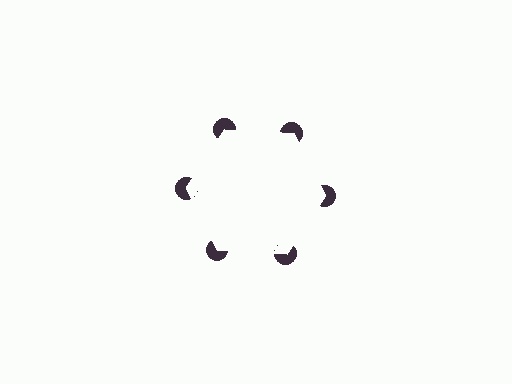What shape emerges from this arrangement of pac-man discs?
An illusory hexagon — its edges are inferred from the aligned wedge cuts in the pac-man discs, not physically drawn.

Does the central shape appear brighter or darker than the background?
It typically appears slightly brighter than the background, even though no actual brightness change is drawn.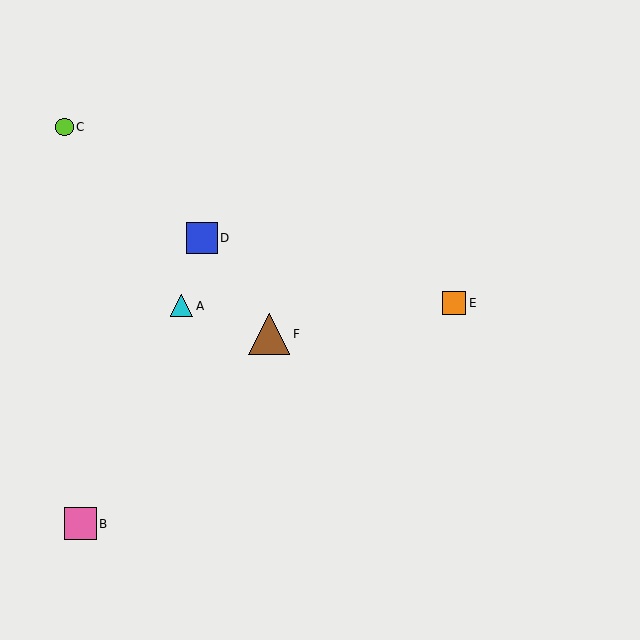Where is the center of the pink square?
The center of the pink square is at (80, 524).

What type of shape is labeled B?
Shape B is a pink square.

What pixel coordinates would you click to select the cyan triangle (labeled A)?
Click at (182, 306) to select the cyan triangle A.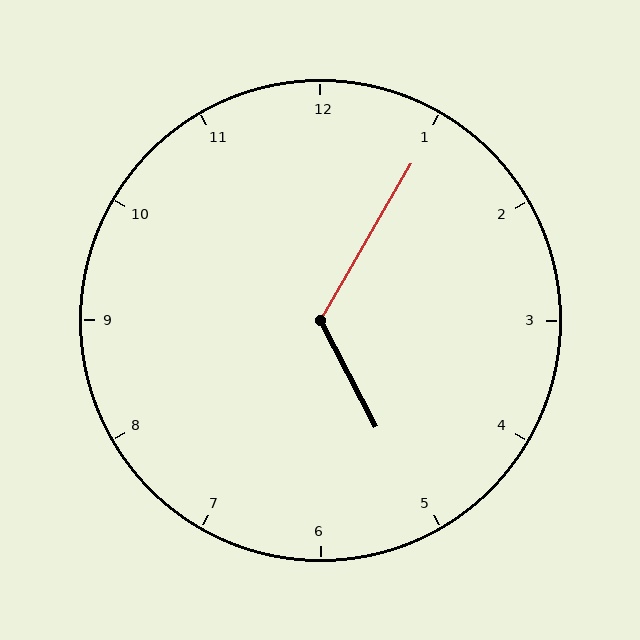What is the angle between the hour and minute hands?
Approximately 122 degrees.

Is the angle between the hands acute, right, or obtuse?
It is obtuse.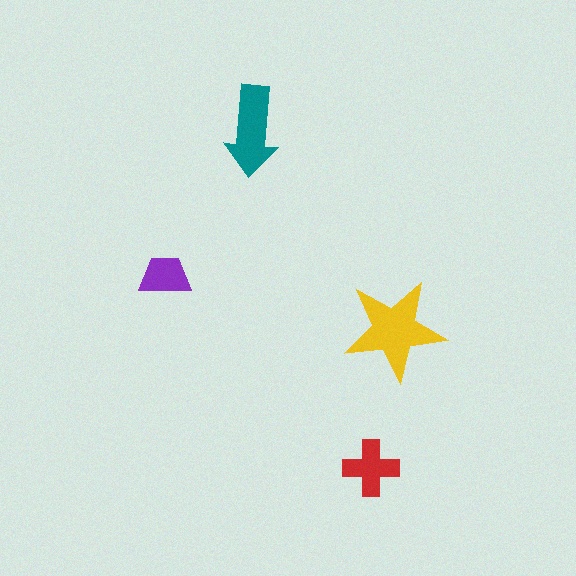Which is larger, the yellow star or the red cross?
The yellow star.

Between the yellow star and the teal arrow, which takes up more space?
The yellow star.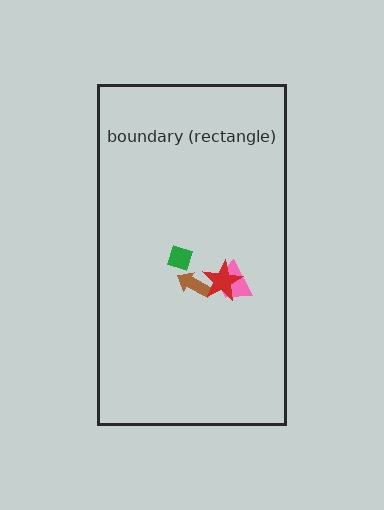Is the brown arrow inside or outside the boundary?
Inside.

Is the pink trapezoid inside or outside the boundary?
Inside.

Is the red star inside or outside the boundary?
Inside.